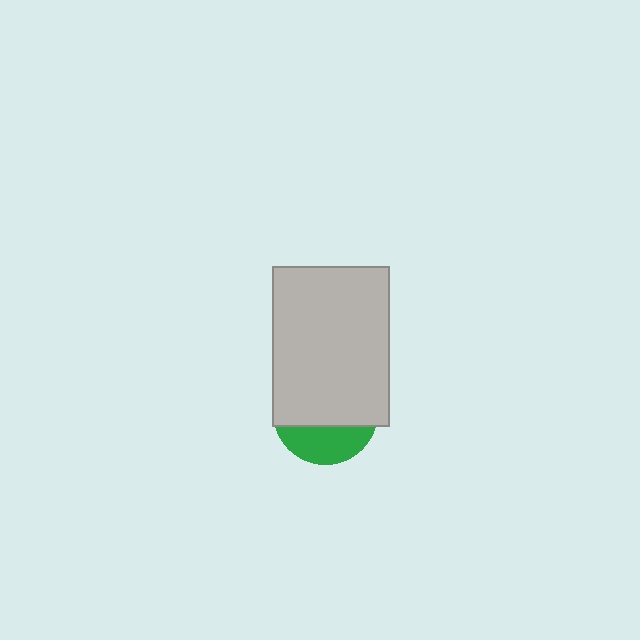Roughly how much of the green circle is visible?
A small part of it is visible (roughly 32%).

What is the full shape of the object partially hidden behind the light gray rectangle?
The partially hidden object is a green circle.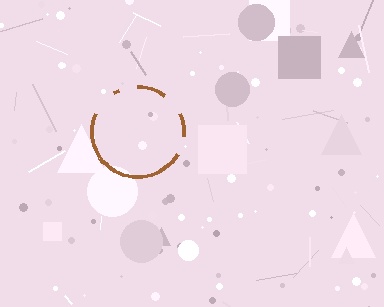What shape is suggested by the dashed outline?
The dashed outline suggests a circle.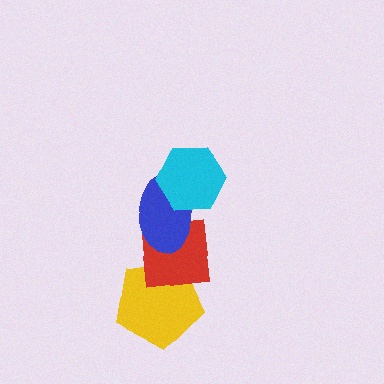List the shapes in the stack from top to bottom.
From top to bottom: the cyan hexagon, the blue ellipse, the red square, the yellow pentagon.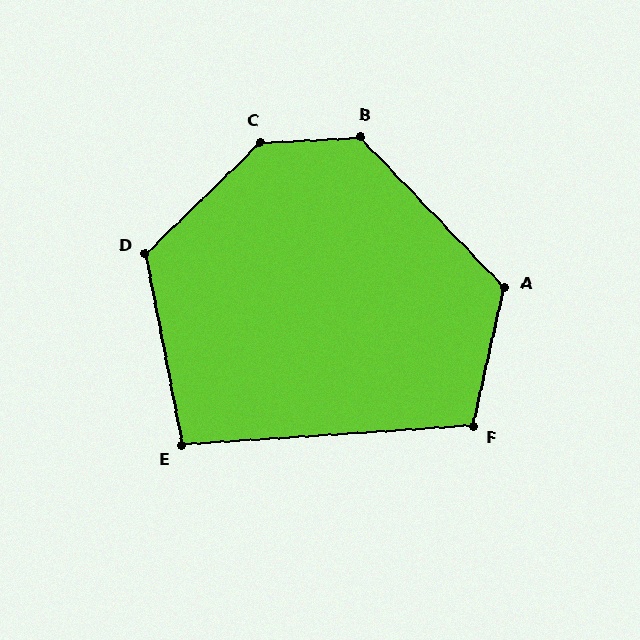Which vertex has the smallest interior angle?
E, at approximately 97 degrees.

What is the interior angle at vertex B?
Approximately 131 degrees (obtuse).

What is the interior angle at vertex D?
Approximately 123 degrees (obtuse).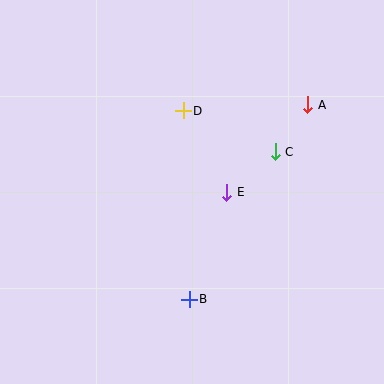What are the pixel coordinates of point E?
Point E is at (227, 192).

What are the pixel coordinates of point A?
Point A is at (308, 105).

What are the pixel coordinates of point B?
Point B is at (189, 299).